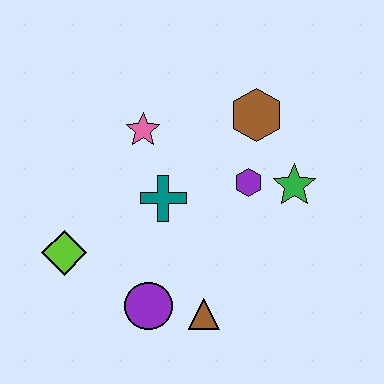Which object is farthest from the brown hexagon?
The lime diamond is farthest from the brown hexagon.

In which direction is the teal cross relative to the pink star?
The teal cross is below the pink star.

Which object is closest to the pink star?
The teal cross is closest to the pink star.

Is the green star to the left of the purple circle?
No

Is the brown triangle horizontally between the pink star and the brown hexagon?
Yes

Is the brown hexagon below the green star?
No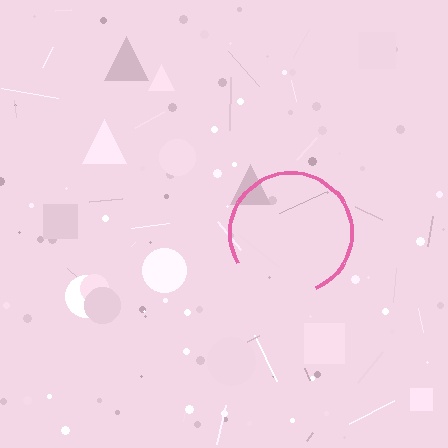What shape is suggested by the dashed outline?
The dashed outline suggests a circle.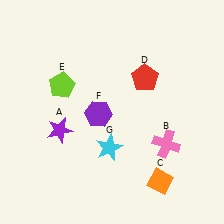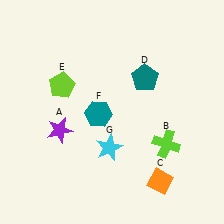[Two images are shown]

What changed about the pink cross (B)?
In Image 1, B is pink. In Image 2, it changed to lime.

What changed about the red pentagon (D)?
In Image 1, D is red. In Image 2, it changed to teal.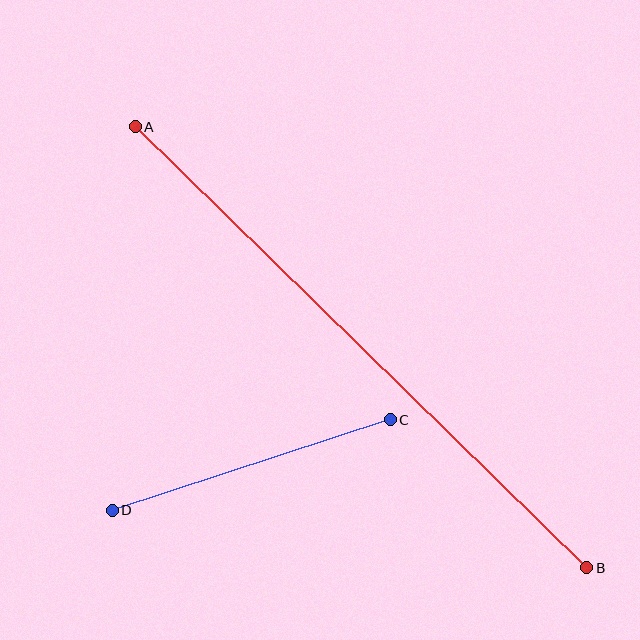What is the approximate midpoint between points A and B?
The midpoint is at approximately (361, 347) pixels.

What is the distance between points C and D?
The distance is approximately 292 pixels.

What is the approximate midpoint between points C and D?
The midpoint is at approximately (251, 465) pixels.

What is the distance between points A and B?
The distance is approximately 631 pixels.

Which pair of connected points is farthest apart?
Points A and B are farthest apart.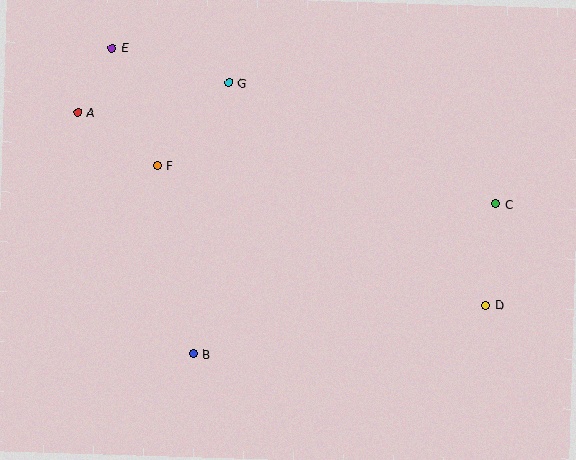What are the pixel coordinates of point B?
Point B is at (194, 354).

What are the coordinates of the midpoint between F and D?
The midpoint between F and D is at (321, 236).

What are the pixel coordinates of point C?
Point C is at (495, 204).